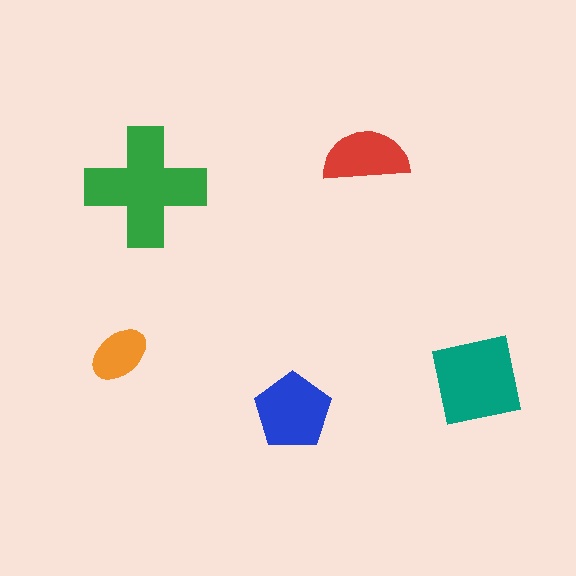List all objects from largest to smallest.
The green cross, the teal square, the blue pentagon, the red semicircle, the orange ellipse.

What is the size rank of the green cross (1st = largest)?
1st.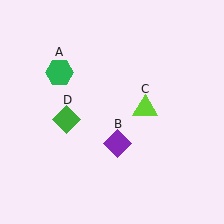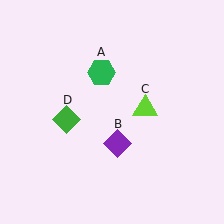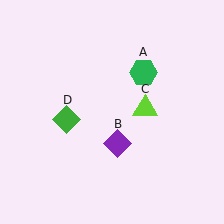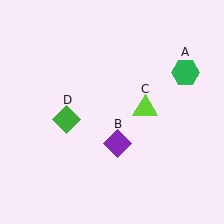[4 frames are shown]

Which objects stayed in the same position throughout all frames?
Purple diamond (object B) and lime triangle (object C) and green diamond (object D) remained stationary.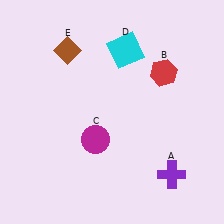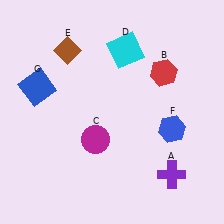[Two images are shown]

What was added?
A blue hexagon (F), a blue square (G) were added in Image 2.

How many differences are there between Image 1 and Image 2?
There are 2 differences between the two images.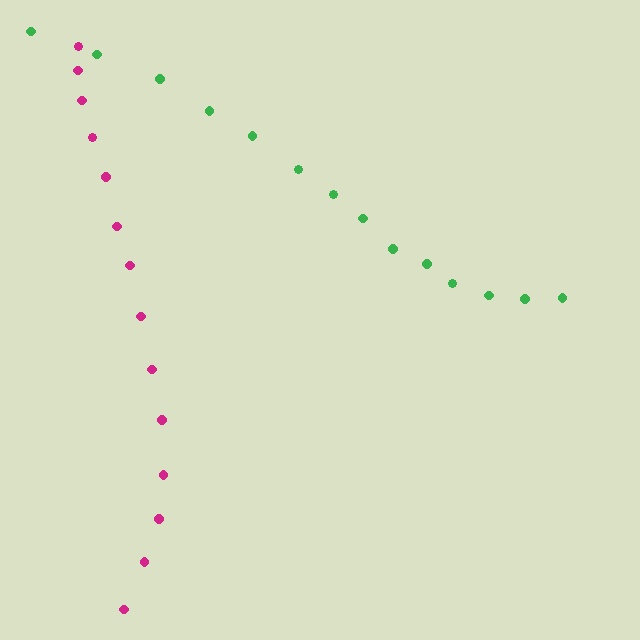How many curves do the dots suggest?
There are 2 distinct paths.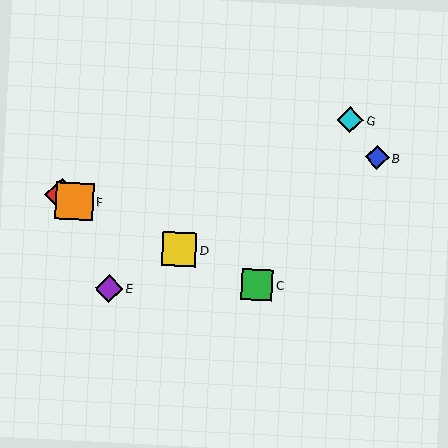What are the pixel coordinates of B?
Object B is at (377, 157).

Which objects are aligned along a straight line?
Objects A, C, D, F are aligned along a straight line.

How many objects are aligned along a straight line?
4 objects (A, C, D, F) are aligned along a straight line.